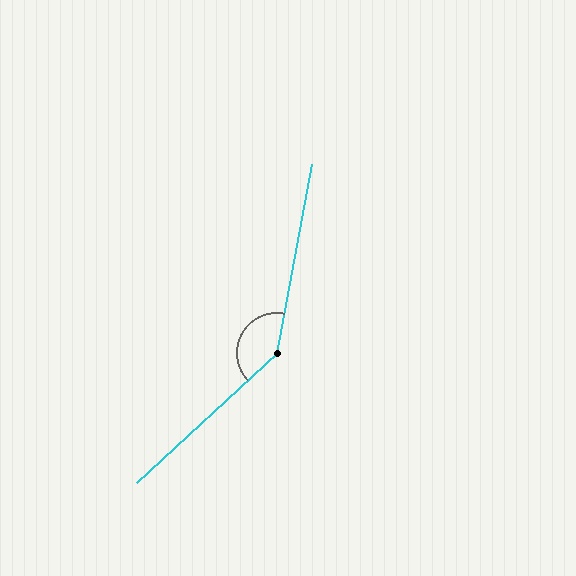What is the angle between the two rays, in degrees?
Approximately 144 degrees.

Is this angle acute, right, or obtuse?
It is obtuse.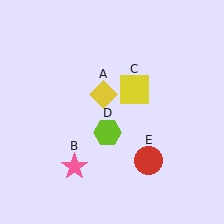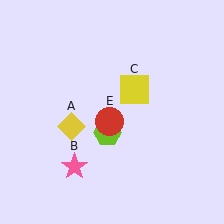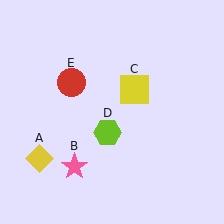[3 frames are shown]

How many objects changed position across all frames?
2 objects changed position: yellow diamond (object A), red circle (object E).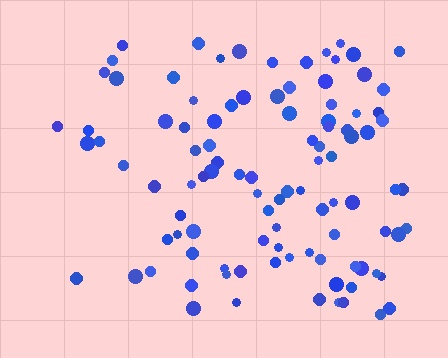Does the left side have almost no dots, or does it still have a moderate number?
Still a moderate number, just noticeably fewer than the right.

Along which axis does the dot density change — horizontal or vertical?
Horizontal.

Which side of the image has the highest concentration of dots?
The right.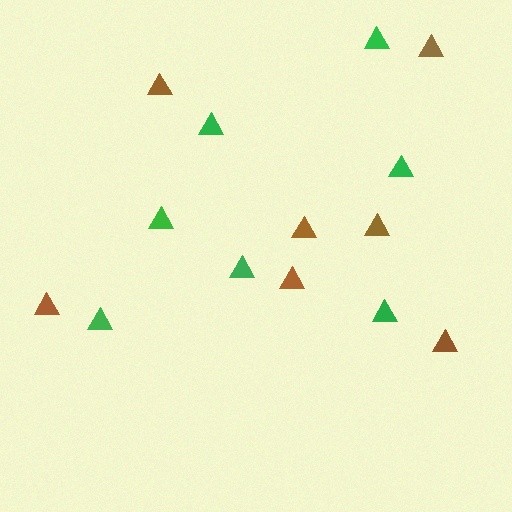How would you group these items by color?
There are 2 groups: one group of brown triangles (7) and one group of green triangles (7).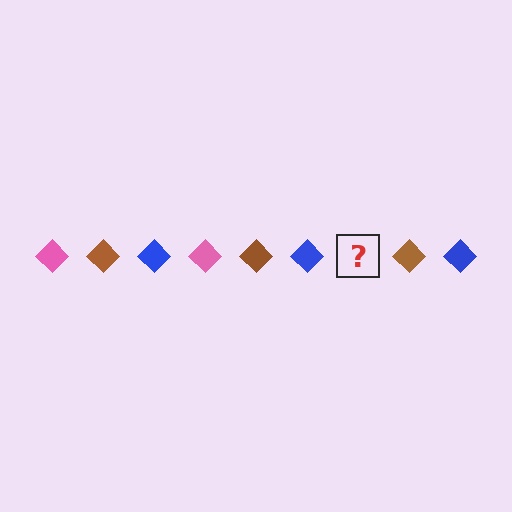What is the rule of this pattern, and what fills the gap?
The rule is that the pattern cycles through pink, brown, blue diamonds. The gap should be filled with a pink diamond.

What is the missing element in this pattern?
The missing element is a pink diamond.